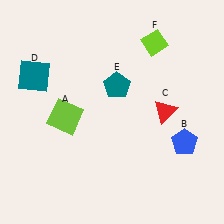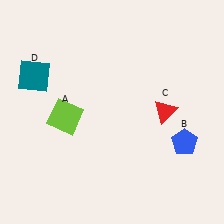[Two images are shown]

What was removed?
The teal pentagon (E), the lime diamond (F) were removed in Image 2.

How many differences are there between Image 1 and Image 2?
There are 2 differences between the two images.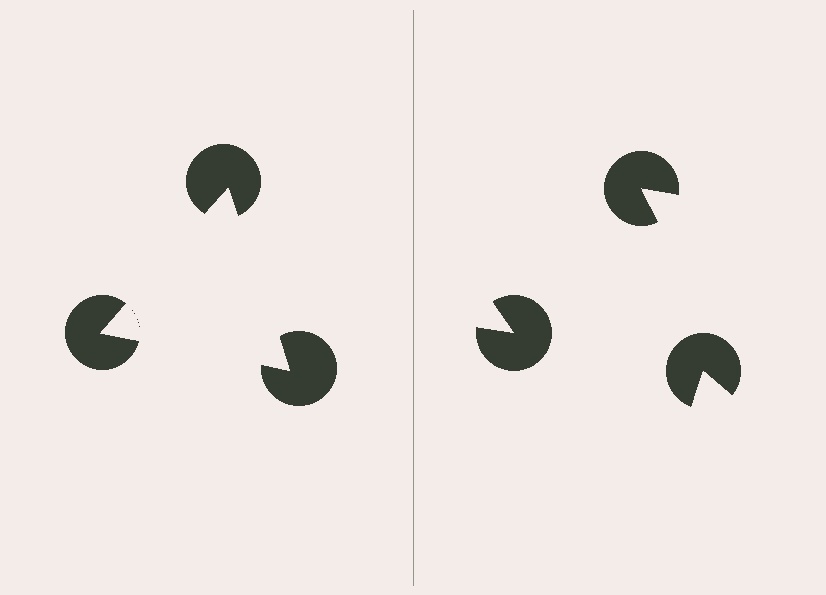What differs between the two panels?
The pac-man discs are positioned identically on both sides; only the wedge orientations differ. On the left they align to a triangle; on the right they are misaligned.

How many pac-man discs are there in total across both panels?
6 — 3 on each side.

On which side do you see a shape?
An illusory triangle appears on the left side. On the right side the wedge cuts are rotated, so no coherent shape forms.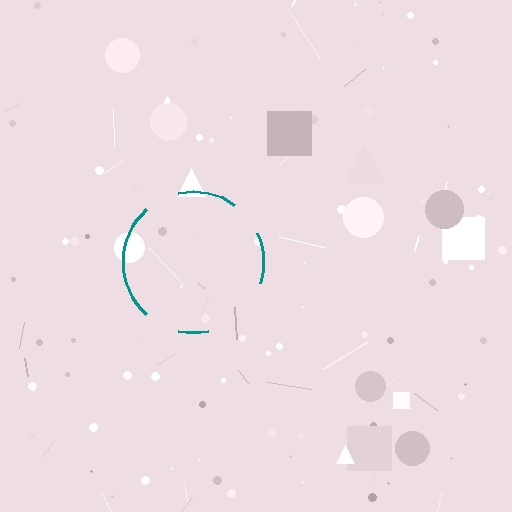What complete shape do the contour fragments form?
The contour fragments form a circle.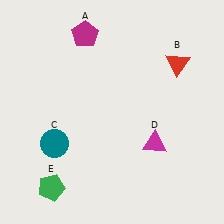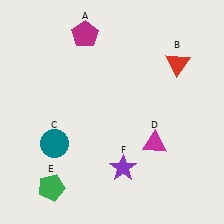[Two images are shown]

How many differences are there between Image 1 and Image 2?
There is 1 difference between the two images.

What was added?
A purple star (F) was added in Image 2.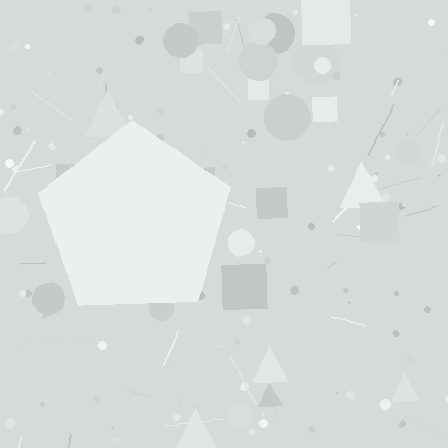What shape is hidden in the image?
A pentagon is hidden in the image.